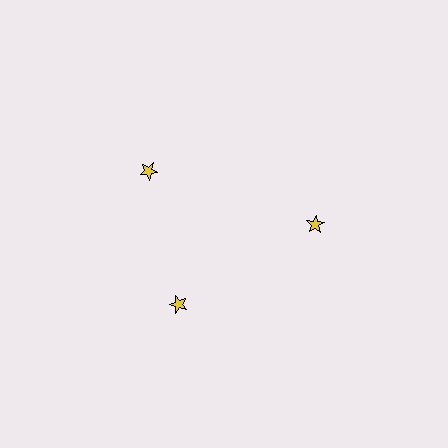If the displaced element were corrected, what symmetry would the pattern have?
It would have 3-fold rotational symmetry — the pattern would map onto itself every 120 degrees.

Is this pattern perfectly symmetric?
No. The 3 yellow stars are arranged in a ring, but one element near the 11 o'clock position is rotated out of alignment along the ring, breaking the 3-fold rotational symmetry.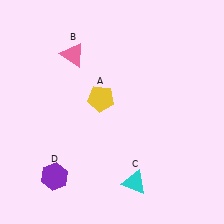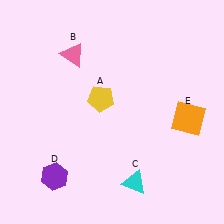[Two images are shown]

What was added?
An orange square (E) was added in Image 2.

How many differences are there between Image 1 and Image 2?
There is 1 difference between the two images.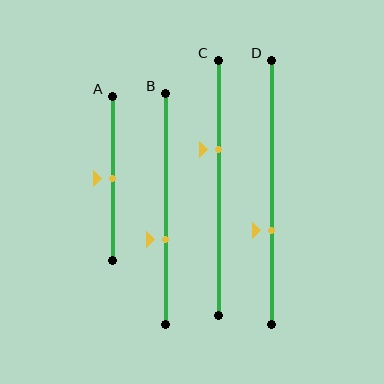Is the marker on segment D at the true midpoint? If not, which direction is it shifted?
No, the marker on segment D is shifted downward by about 15% of the segment length.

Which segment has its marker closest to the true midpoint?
Segment A has its marker closest to the true midpoint.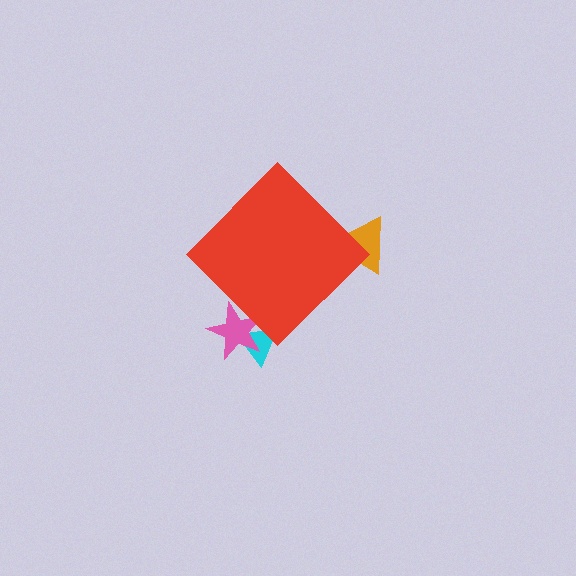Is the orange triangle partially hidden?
Yes, the orange triangle is partially hidden behind the red diamond.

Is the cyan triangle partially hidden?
Yes, the cyan triangle is partially hidden behind the red diamond.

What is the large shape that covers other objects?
A red diamond.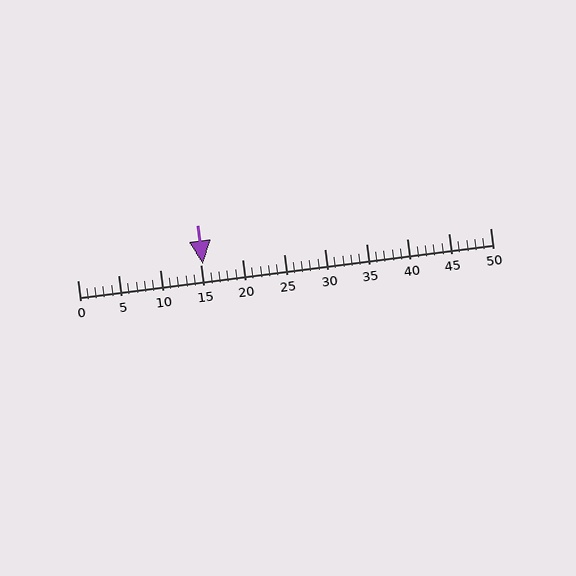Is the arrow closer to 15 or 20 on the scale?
The arrow is closer to 15.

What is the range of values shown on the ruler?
The ruler shows values from 0 to 50.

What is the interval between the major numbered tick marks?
The major tick marks are spaced 5 units apart.